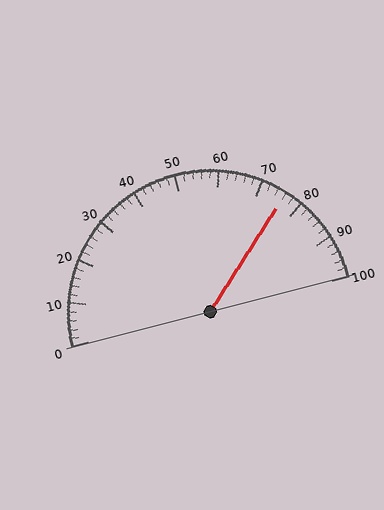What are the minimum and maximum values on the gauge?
The gauge ranges from 0 to 100.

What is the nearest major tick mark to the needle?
The nearest major tick mark is 80.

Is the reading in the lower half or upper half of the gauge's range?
The reading is in the upper half of the range (0 to 100).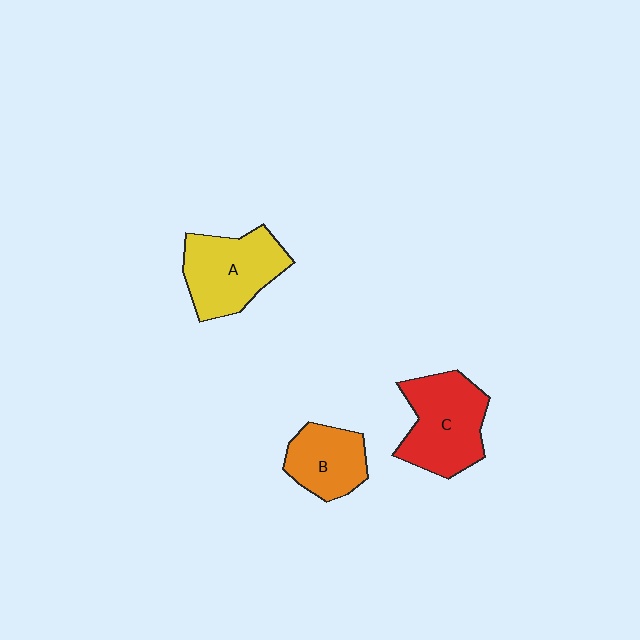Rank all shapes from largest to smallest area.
From largest to smallest: C (red), A (yellow), B (orange).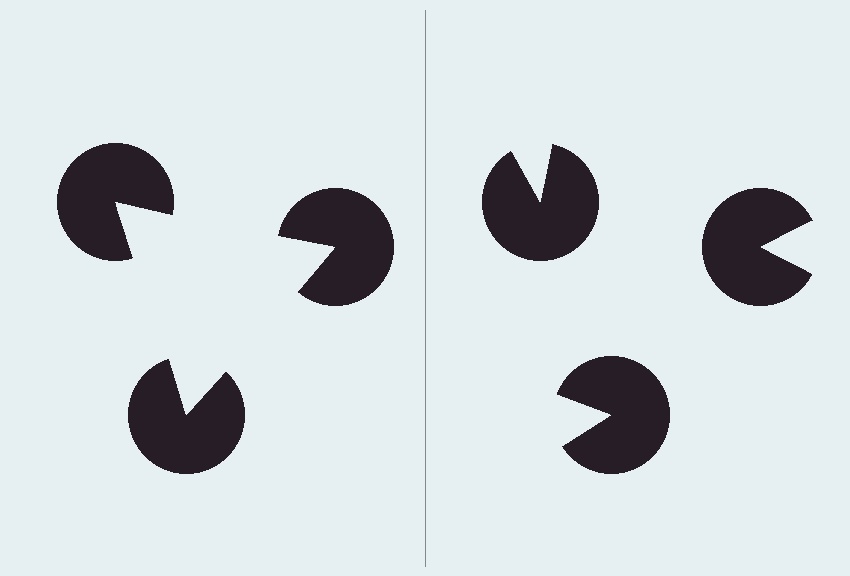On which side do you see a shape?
An illusory triangle appears on the left side. On the right side the wedge cuts are rotated, so no coherent shape forms.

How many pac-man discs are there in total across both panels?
6 — 3 on each side.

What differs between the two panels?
The pac-man discs are positioned identically on both sides; only the wedge orientations differ. On the left they align to a triangle; on the right they are misaligned.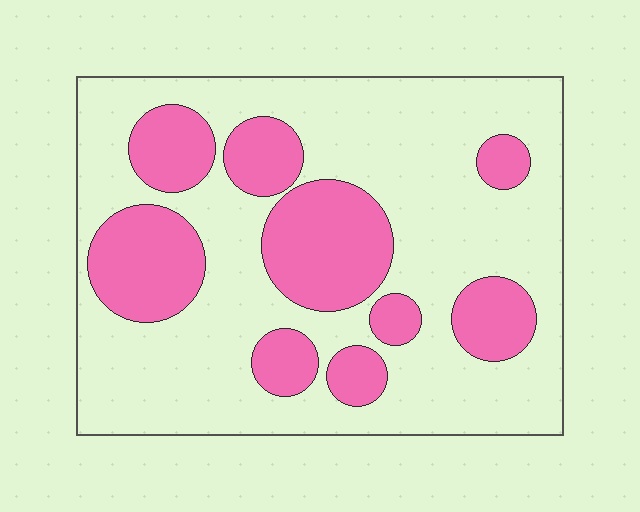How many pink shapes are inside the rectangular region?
9.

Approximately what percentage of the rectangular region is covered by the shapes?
Approximately 30%.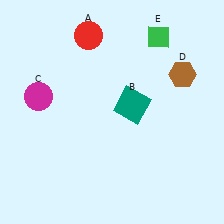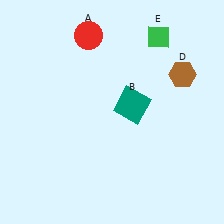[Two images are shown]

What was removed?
The magenta circle (C) was removed in Image 2.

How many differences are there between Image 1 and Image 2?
There is 1 difference between the two images.